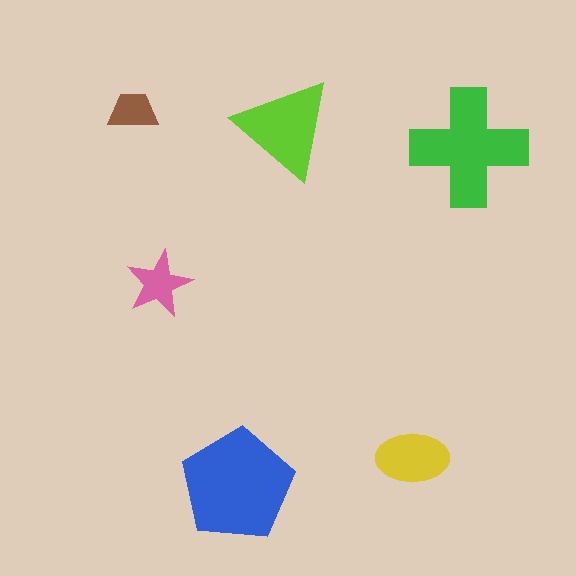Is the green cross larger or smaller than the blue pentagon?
Smaller.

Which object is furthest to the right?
The green cross is rightmost.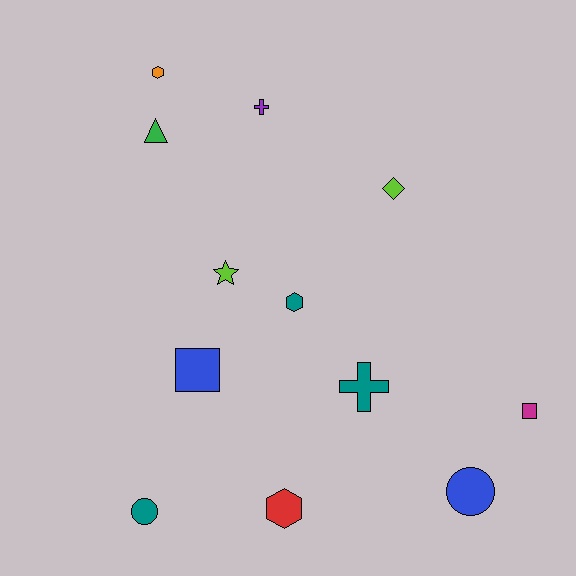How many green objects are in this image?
There is 1 green object.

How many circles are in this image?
There are 2 circles.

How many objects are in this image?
There are 12 objects.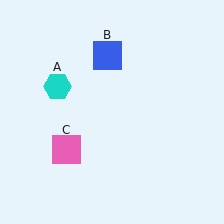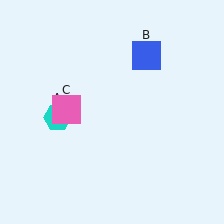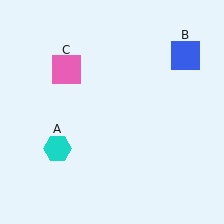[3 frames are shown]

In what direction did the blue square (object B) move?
The blue square (object B) moved right.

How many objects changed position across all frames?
3 objects changed position: cyan hexagon (object A), blue square (object B), pink square (object C).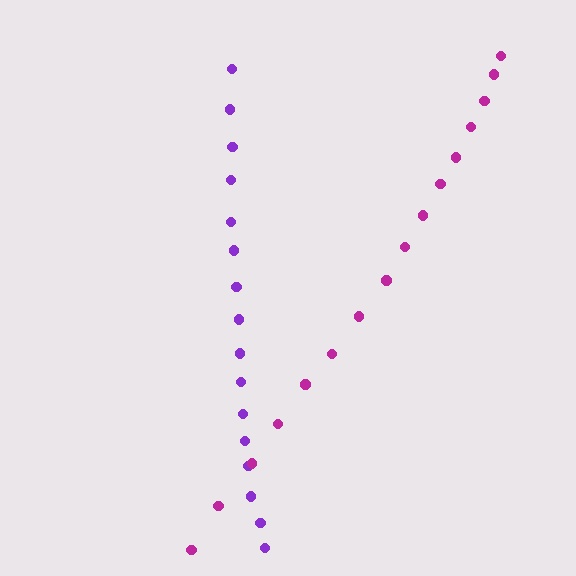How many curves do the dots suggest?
There are 2 distinct paths.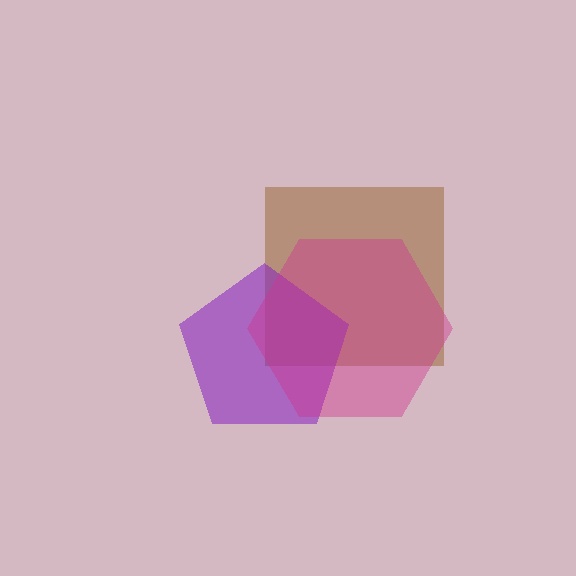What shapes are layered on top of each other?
The layered shapes are: a brown square, a purple pentagon, a magenta hexagon.